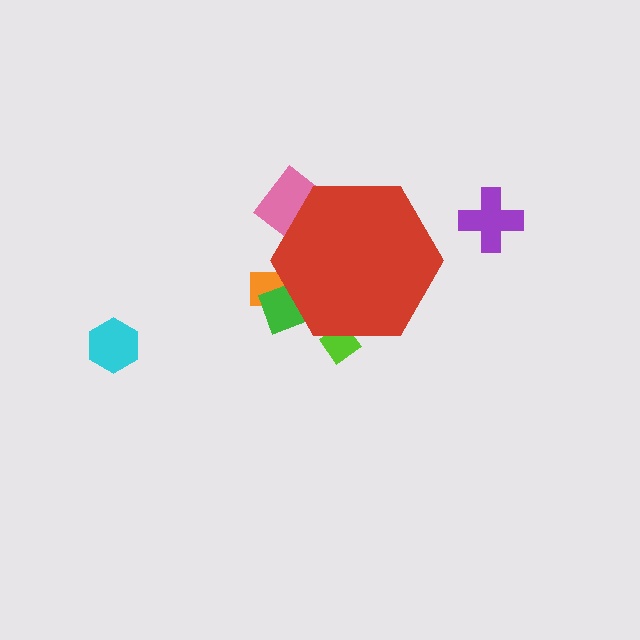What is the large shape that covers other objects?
A red hexagon.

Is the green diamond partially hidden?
Yes, the green diamond is partially hidden behind the red hexagon.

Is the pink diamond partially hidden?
Yes, the pink diamond is partially hidden behind the red hexagon.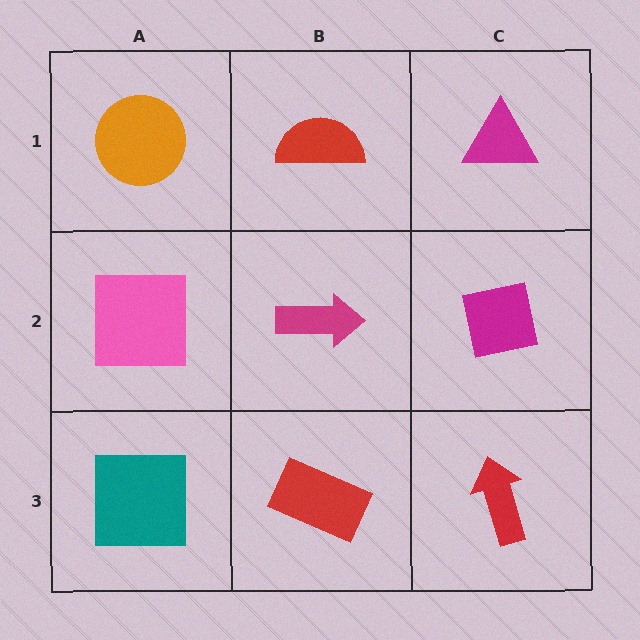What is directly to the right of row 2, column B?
A magenta square.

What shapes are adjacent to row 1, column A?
A pink square (row 2, column A), a red semicircle (row 1, column B).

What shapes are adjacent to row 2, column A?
An orange circle (row 1, column A), a teal square (row 3, column A), a magenta arrow (row 2, column B).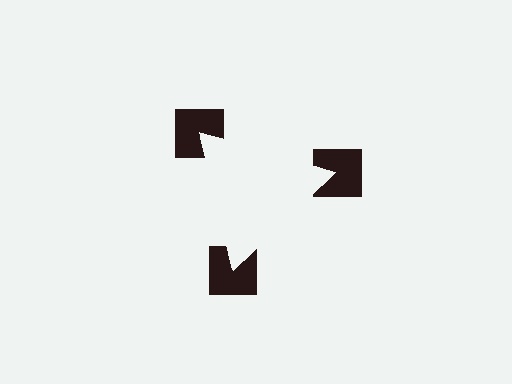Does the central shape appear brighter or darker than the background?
It typically appears slightly brighter than the background, even though no actual brightness change is drawn.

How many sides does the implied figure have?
3 sides.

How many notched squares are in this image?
There are 3 — one at each vertex of the illusory triangle.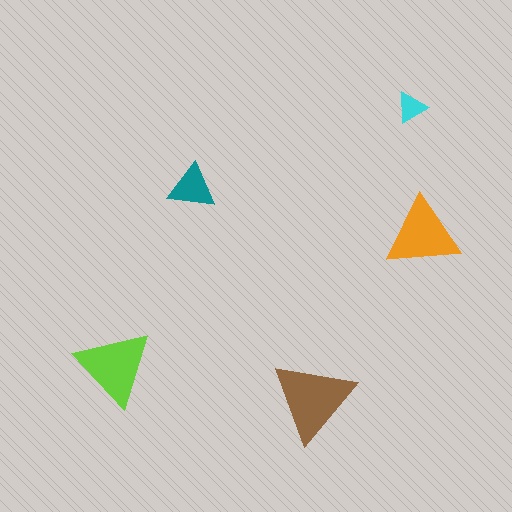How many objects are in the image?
There are 5 objects in the image.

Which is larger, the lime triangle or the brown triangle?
The brown one.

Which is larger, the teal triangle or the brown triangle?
The brown one.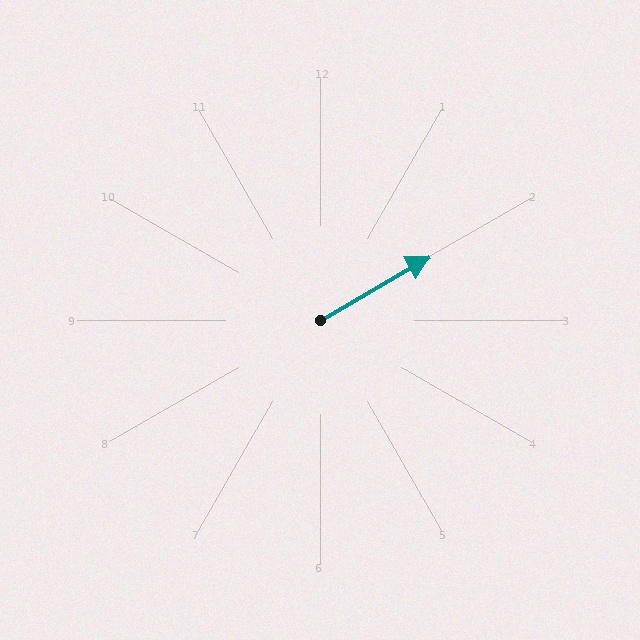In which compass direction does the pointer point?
Northeast.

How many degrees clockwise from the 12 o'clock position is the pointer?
Approximately 60 degrees.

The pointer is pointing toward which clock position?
Roughly 2 o'clock.